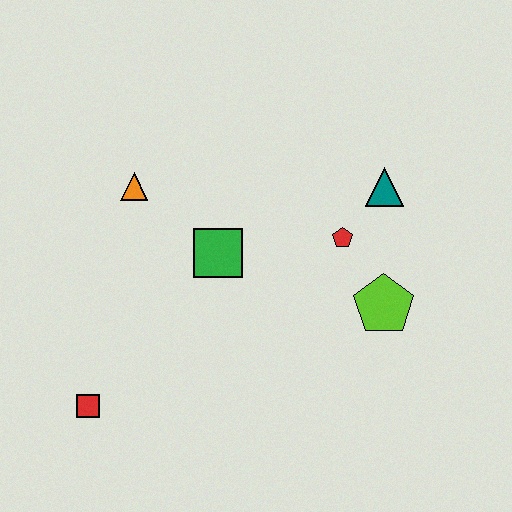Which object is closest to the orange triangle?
The green square is closest to the orange triangle.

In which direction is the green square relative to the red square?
The green square is above the red square.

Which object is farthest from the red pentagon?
The red square is farthest from the red pentagon.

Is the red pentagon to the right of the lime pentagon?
No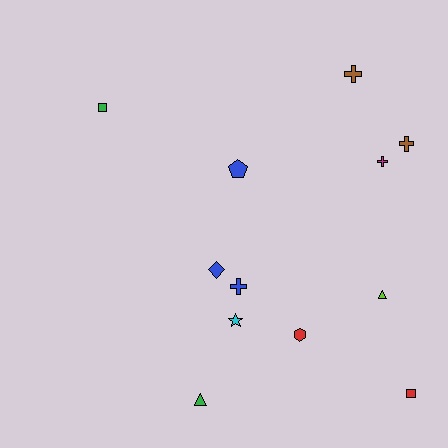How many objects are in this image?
There are 12 objects.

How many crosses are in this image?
There are 4 crosses.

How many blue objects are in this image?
There are 3 blue objects.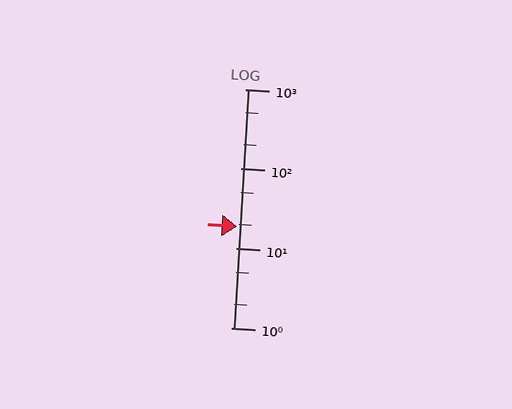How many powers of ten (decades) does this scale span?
The scale spans 3 decades, from 1 to 1000.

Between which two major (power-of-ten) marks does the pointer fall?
The pointer is between 10 and 100.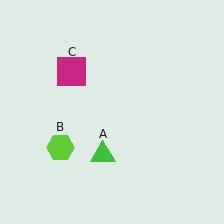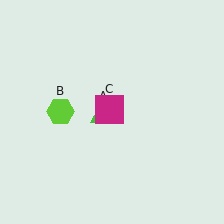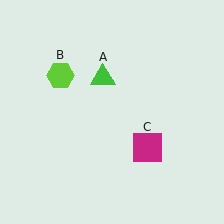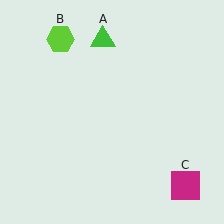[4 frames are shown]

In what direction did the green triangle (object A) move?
The green triangle (object A) moved up.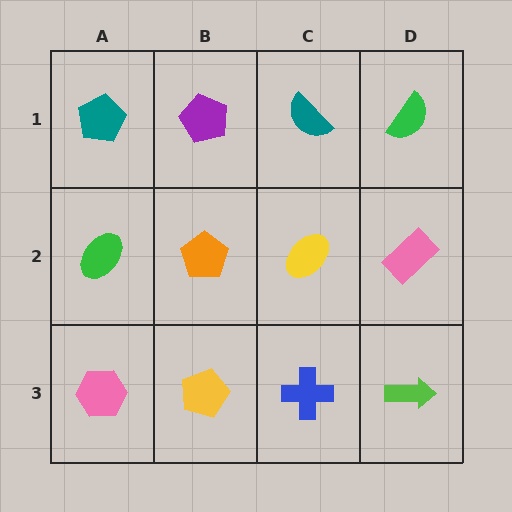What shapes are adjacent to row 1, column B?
An orange pentagon (row 2, column B), a teal pentagon (row 1, column A), a teal semicircle (row 1, column C).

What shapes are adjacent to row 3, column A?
A green ellipse (row 2, column A), a yellow pentagon (row 3, column B).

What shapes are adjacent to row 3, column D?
A pink rectangle (row 2, column D), a blue cross (row 3, column C).